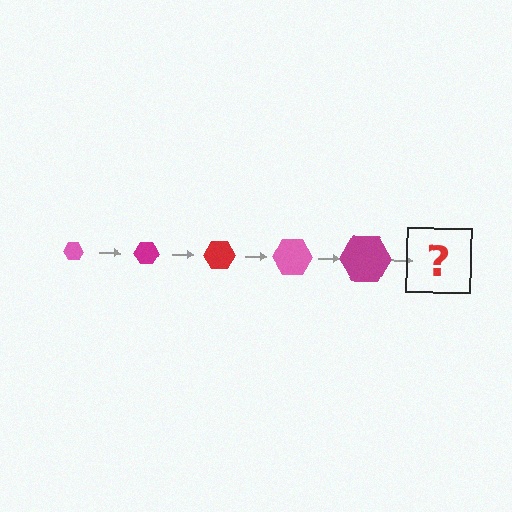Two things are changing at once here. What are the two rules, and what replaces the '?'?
The two rules are that the hexagon grows larger each step and the color cycles through pink, magenta, and red. The '?' should be a red hexagon, larger than the previous one.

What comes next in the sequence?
The next element should be a red hexagon, larger than the previous one.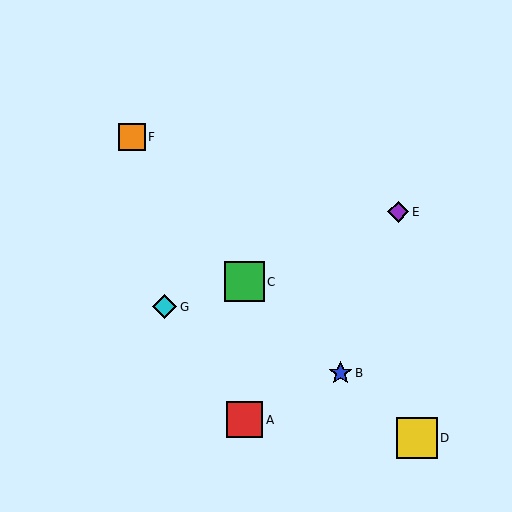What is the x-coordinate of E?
Object E is at x≈398.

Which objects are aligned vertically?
Objects A, C are aligned vertically.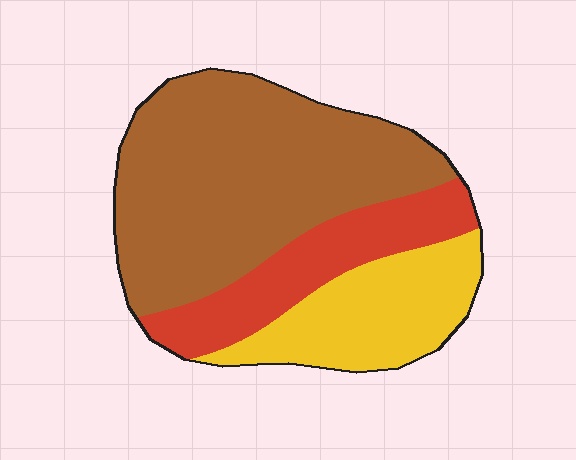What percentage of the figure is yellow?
Yellow takes up about one quarter (1/4) of the figure.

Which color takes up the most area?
Brown, at roughly 55%.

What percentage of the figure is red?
Red takes up less than a quarter of the figure.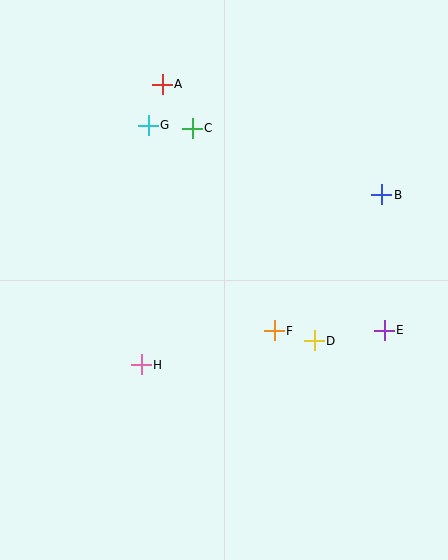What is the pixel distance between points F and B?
The distance between F and B is 173 pixels.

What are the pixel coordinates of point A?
Point A is at (162, 84).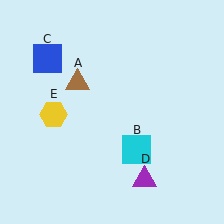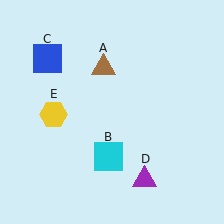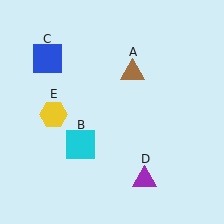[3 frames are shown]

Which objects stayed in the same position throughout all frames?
Blue square (object C) and purple triangle (object D) and yellow hexagon (object E) remained stationary.